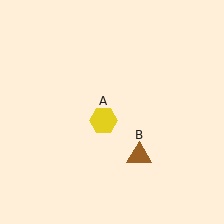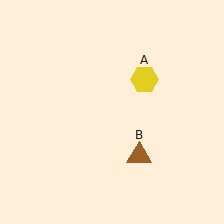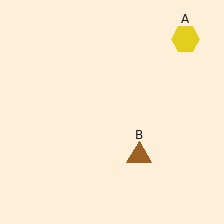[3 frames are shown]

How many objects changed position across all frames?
1 object changed position: yellow hexagon (object A).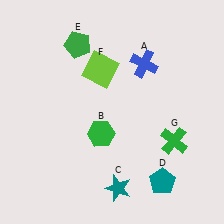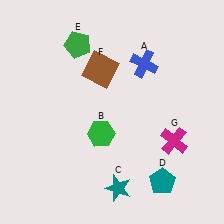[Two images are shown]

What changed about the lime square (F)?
In Image 1, F is lime. In Image 2, it changed to brown.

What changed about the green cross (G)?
In Image 1, G is green. In Image 2, it changed to magenta.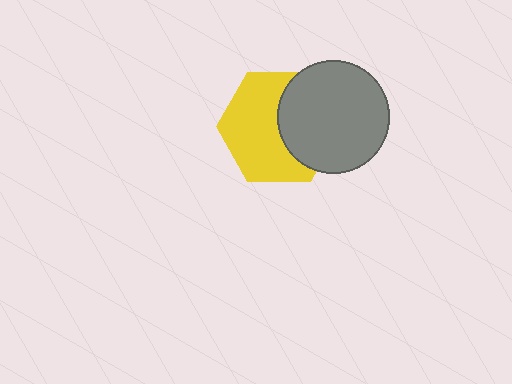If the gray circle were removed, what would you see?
You would see the complete yellow hexagon.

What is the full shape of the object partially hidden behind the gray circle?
The partially hidden object is a yellow hexagon.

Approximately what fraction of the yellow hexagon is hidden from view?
Roughly 40% of the yellow hexagon is hidden behind the gray circle.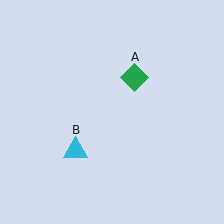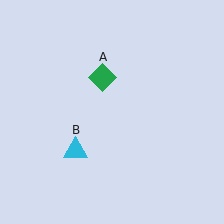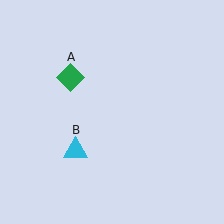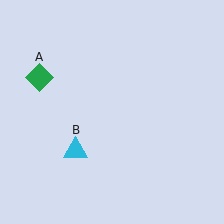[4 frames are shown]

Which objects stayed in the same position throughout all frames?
Cyan triangle (object B) remained stationary.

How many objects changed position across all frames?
1 object changed position: green diamond (object A).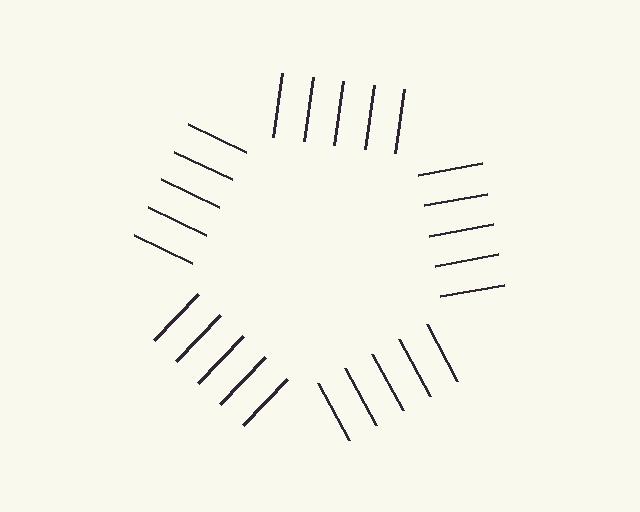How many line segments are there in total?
25 — 5 along each of the 5 edges.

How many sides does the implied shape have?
5 sides — the line-ends trace a pentagon.